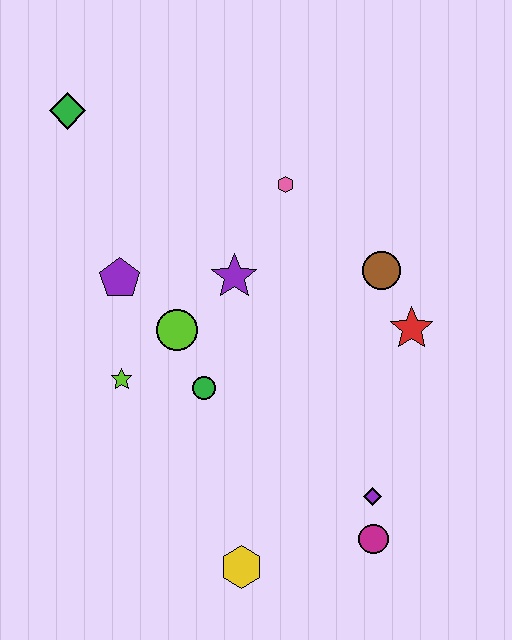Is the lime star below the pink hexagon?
Yes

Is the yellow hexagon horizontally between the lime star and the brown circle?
Yes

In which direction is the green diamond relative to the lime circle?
The green diamond is above the lime circle.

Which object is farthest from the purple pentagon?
The magenta circle is farthest from the purple pentagon.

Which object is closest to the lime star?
The lime circle is closest to the lime star.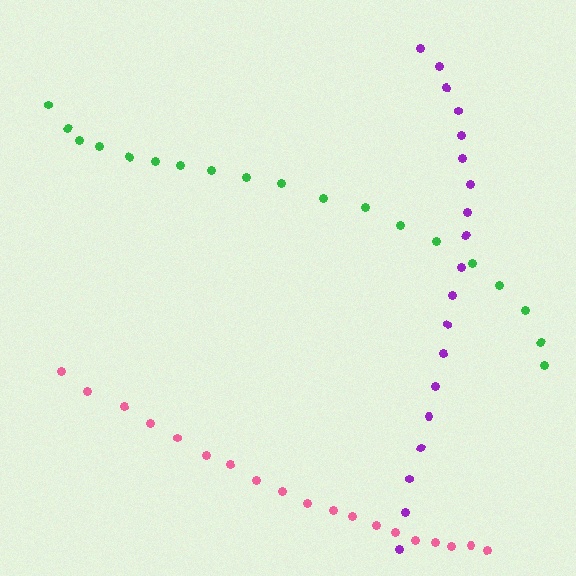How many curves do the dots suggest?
There are 3 distinct paths.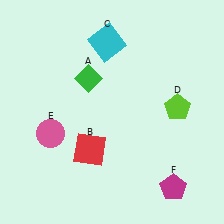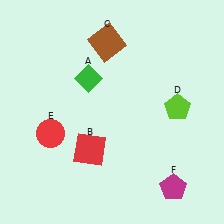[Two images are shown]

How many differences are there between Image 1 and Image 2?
There are 2 differences between the two images.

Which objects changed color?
C changed from cyan to brown. E changed from pink to red.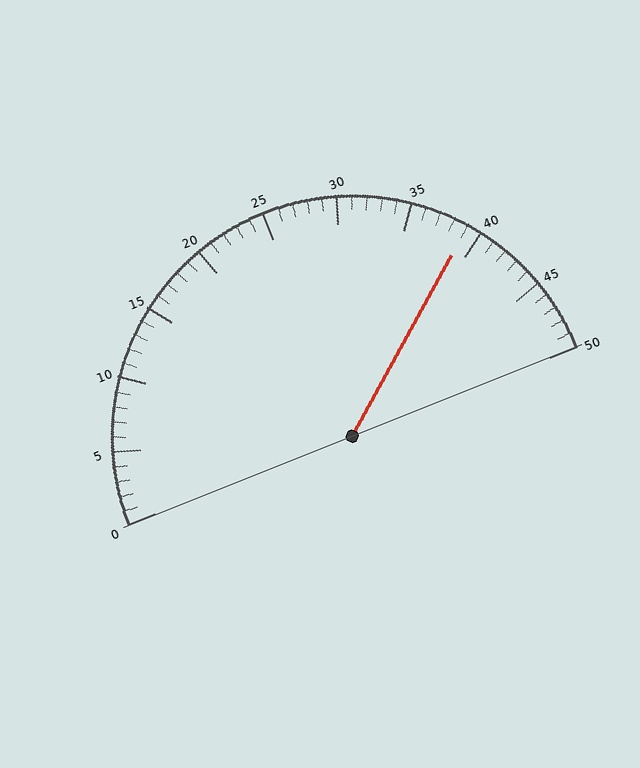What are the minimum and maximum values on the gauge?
The gauge ranges from 0 to 50.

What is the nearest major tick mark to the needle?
The nearest major tick mark is 40.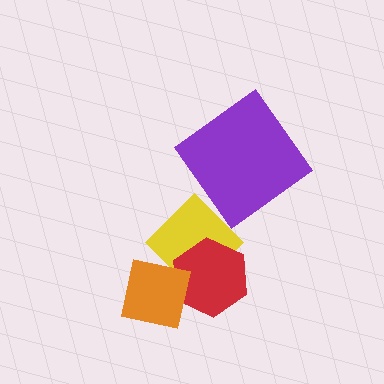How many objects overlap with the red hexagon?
2 objects overlap with the red hexagon.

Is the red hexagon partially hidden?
Yes, it is partially covered by another shape.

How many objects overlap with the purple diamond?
0 objects overlap with the purple diamond.